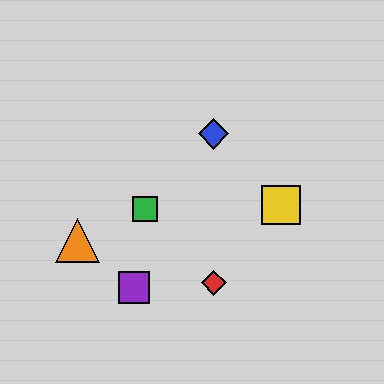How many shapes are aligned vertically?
2 shapes (the red diamond, the blue diamond) are aligned vertically.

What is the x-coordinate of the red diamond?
The red diamond is at x≈214.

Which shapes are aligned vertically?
The red diamond, the blue diamond are aligned vertically.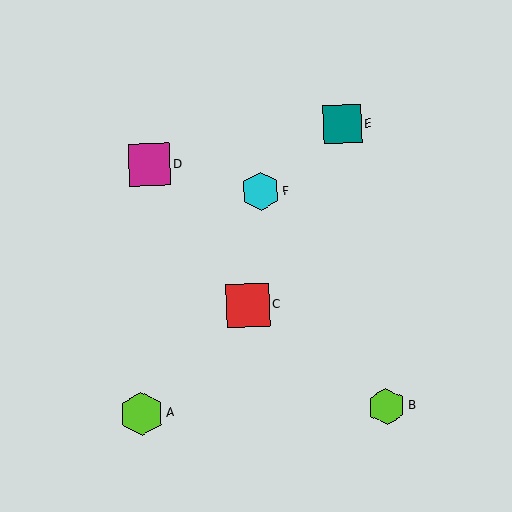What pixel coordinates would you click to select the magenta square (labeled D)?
Click at (149, 165) to select the magenta square D.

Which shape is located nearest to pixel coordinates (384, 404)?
The lime hexagon (labeled B) at (387, 406) is nearest to that location.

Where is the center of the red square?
The center of the red square is at (248, 305).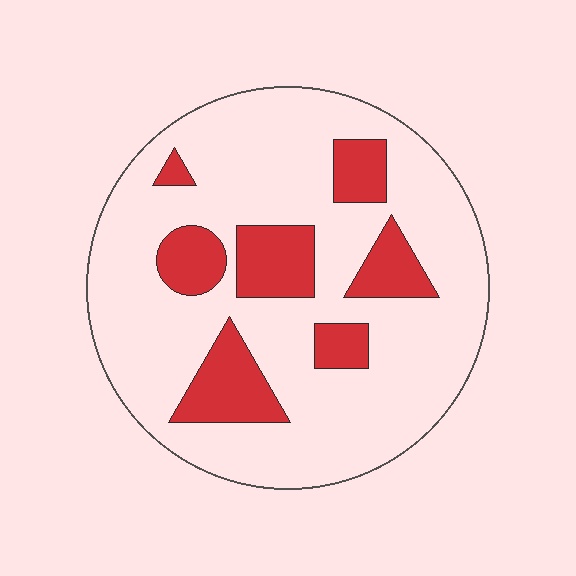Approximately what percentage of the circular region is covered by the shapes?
Approximately 20%.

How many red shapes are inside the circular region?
7.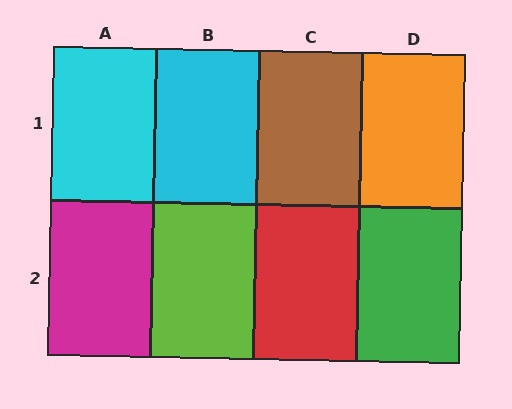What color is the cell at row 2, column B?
Lime.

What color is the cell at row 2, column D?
Green.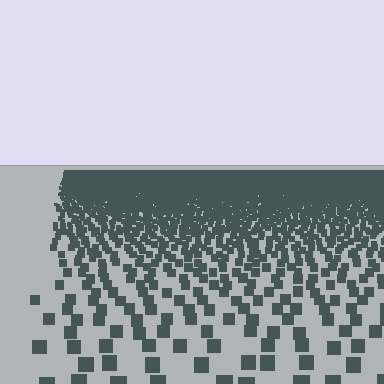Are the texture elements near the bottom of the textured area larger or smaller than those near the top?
Larger. Near the bottom, elements are closer to the viewer and appear at a bigger on-screen size.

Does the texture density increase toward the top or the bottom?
Density increases toward the top.